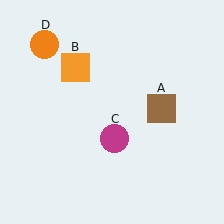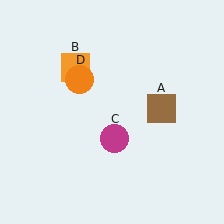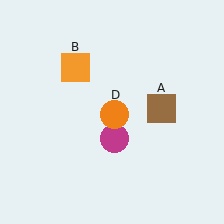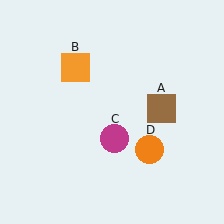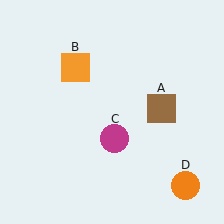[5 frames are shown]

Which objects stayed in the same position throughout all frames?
Brown square (object A) and orange square (object B) and magenta circle (object C) remained stationary.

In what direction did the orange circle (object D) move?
The orange circle (object D) moved down and to the right.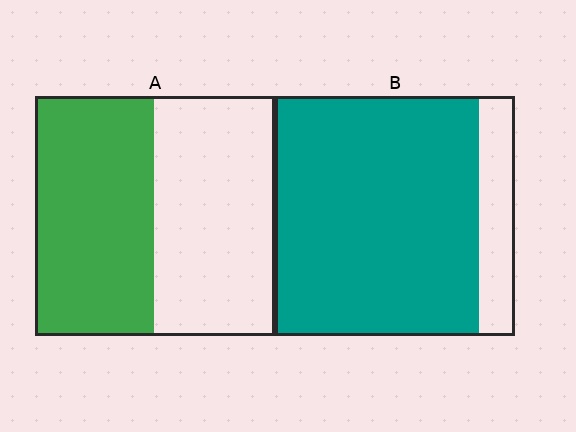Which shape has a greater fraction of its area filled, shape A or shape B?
Shape B.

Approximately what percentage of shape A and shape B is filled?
A is approximately 50% and B is approximately 85%.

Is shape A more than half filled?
Roughly half.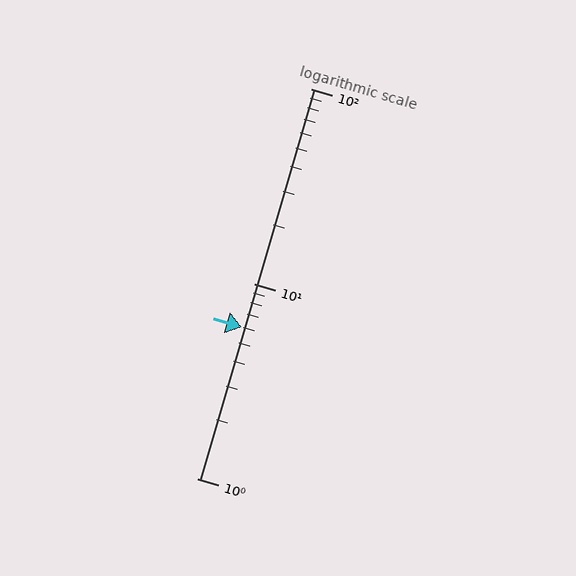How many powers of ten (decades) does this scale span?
The scale spans 2 decades, from 1 to 100.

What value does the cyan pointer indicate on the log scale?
The pointer indicates approximately 6.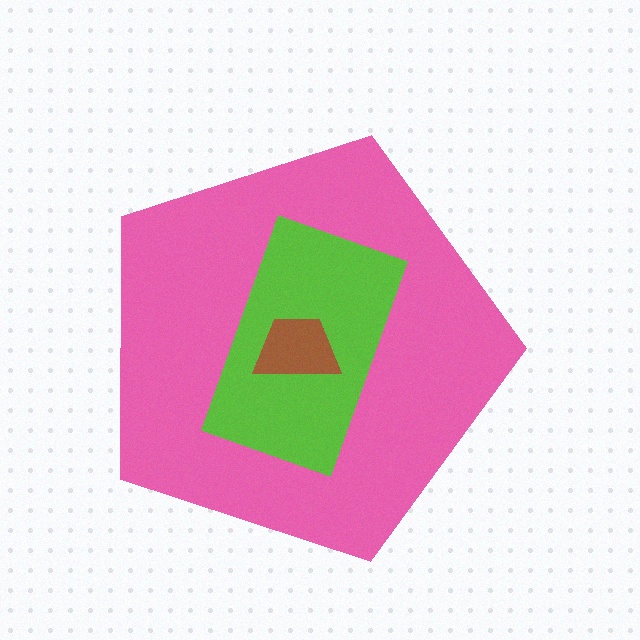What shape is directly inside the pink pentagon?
The lime rectangle.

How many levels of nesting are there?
3.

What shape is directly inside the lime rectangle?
The brown trapezoid.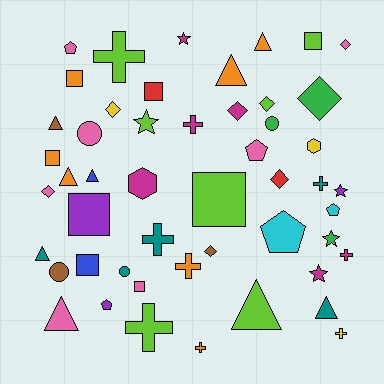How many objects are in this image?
There are 50 objects.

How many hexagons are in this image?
There are 2 hexagons.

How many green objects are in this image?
There are 3 green objects.